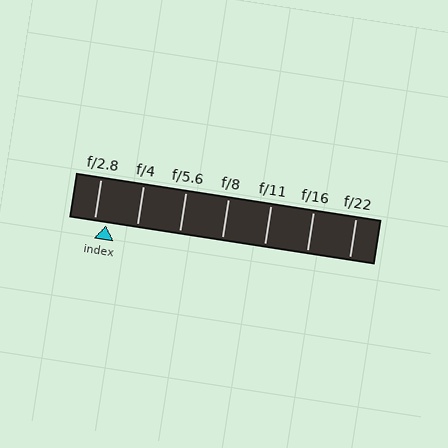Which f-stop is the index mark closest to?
The index mark is closest to f/2.8.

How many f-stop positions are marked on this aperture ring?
There are 7 f-stop positions marked.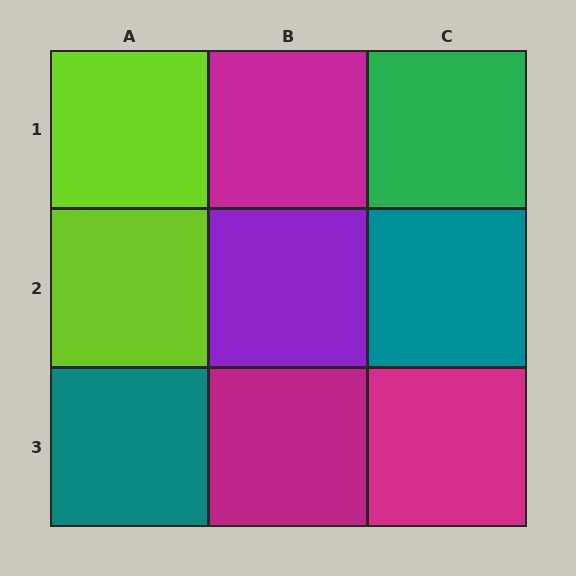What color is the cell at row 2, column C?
Teal.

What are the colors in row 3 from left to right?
Teal, magenta, magenta.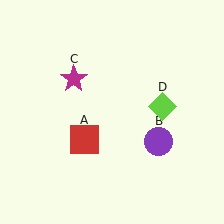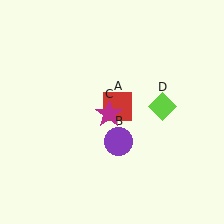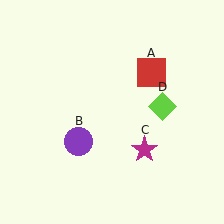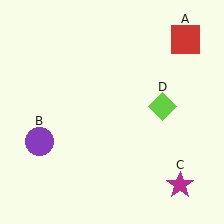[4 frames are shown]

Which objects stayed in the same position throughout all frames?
Lime diamond (object D) remained stationary.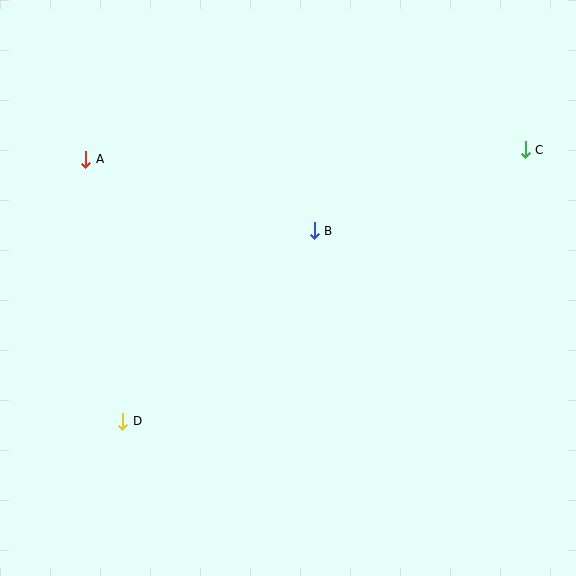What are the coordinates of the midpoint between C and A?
The midpoint between C and A is at (306, 154).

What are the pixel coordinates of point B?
Point B is at (314, 231).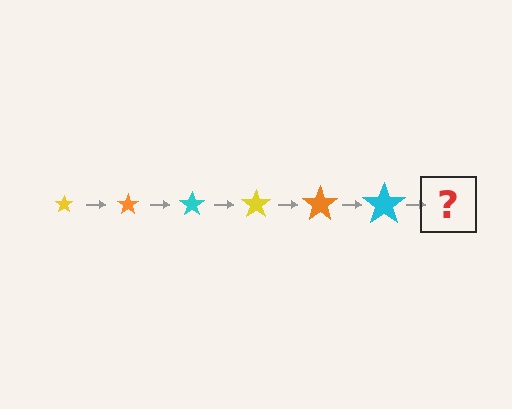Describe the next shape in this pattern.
It should be a yellow star, larger than the previous one.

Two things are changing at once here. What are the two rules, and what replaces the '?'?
The two rules are that the star grows larger each step and the color cycles through yellow, orange, and cyan. The '?' should be a yellow star, larger than the previous one.